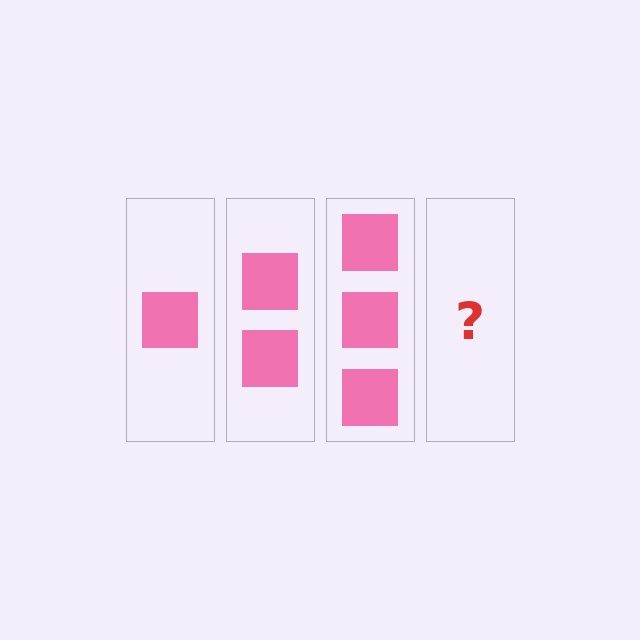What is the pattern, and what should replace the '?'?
The pattern is that each step adds one more square. The '?' should be 4 squares.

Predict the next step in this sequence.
The next step is 4 squares.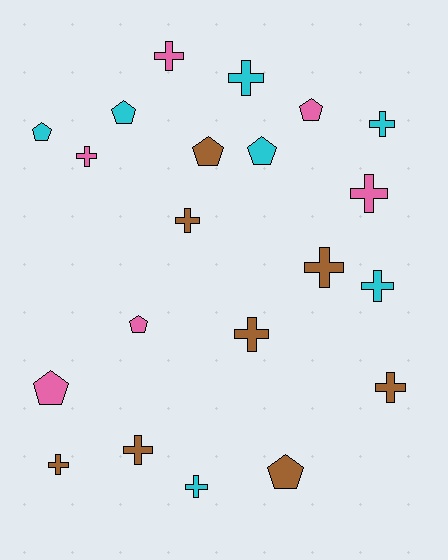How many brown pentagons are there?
There are 2 brown pentagons.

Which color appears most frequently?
Brown, with 8 objects.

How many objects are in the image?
There are 21 objects.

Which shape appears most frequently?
Cross, with 13 objects.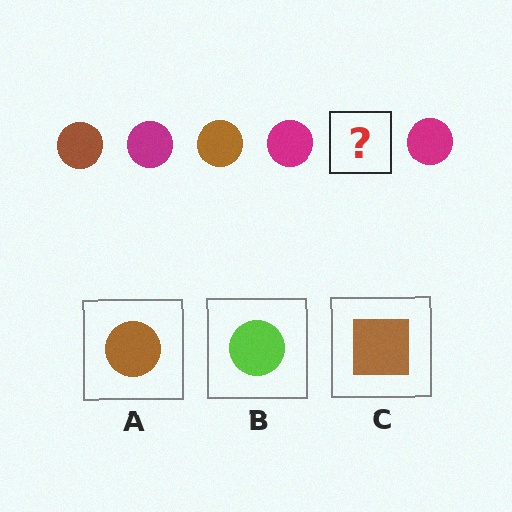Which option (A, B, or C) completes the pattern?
A.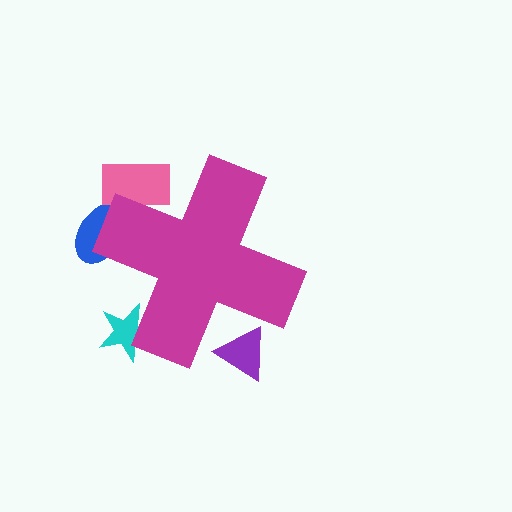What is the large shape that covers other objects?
A magenta cross.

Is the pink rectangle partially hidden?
Yes, the pink rectangle is partially hidden behind the magenta cross.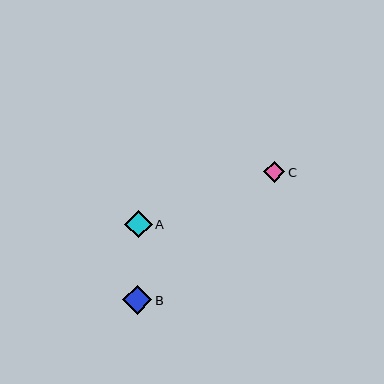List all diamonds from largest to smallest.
From largest to smallest: B, A, C.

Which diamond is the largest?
Diamond B is the largest with a size of approximately 29 pixels.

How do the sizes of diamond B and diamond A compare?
Diamond B and diamond A are approximately the same size.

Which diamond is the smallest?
Diamond C is the smallest with a size of approximately 21 pixels.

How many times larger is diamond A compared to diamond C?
Diamond A is approximately 1.3 times the size of diamond C.